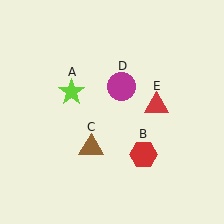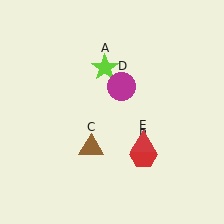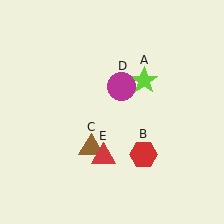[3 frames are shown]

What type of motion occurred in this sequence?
The lime star (object A), red triangle (object E) rotated clockwise around the center of the scene.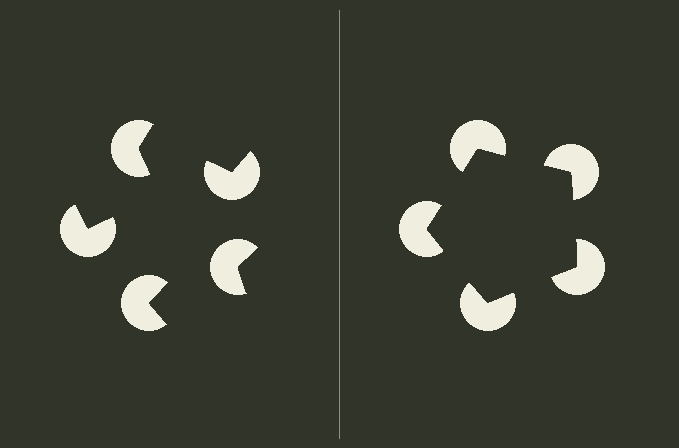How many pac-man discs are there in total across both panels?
10 — 5 on each side.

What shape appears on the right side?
An illusory pentagon.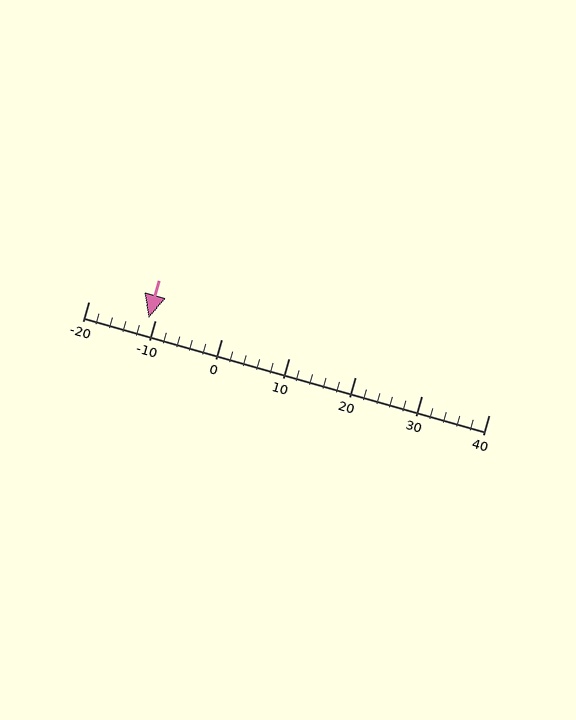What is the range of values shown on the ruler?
The ruler shows values from -20 to 40.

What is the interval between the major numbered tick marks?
The major tick marks are spaced 10 units apart.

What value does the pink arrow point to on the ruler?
The pink arrow points to approximately -11.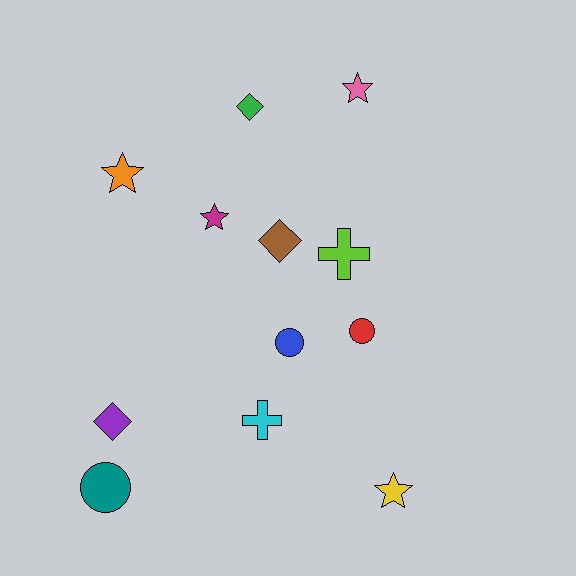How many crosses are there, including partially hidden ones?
There are 2 crosses.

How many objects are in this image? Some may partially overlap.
There are 12 objects.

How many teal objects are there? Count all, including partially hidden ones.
There is 1 teal object.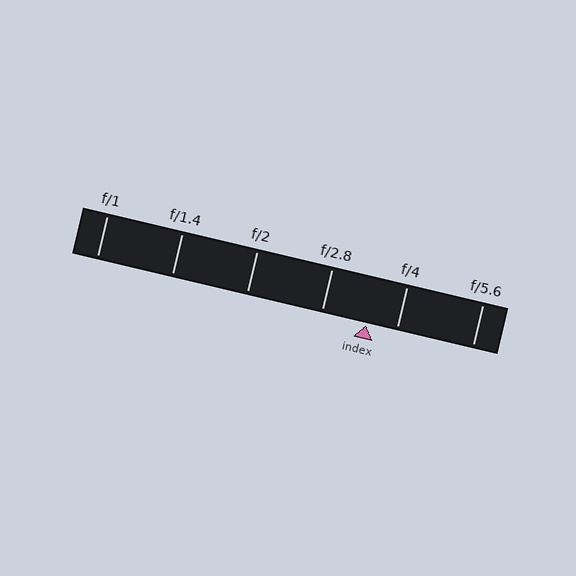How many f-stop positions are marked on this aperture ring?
There are 6 f-stop positions marked.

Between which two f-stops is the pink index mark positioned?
The index mark is between f/2.8 and f/4.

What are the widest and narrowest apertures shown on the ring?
The widest aperture shown is f/1 and the narrowest is f/5.6.